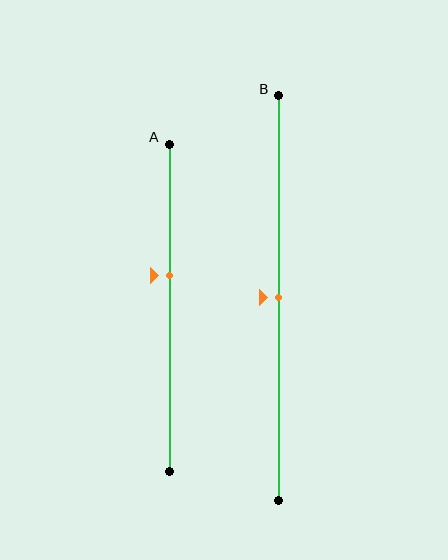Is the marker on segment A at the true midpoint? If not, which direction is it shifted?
No, the marker on segment A is shifted upward by about 10% of the segment length.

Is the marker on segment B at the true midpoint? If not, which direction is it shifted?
Yes, the marker on segment B is at the true midpoint.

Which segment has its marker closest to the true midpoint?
Segment B has its marker closest to the true midpoint.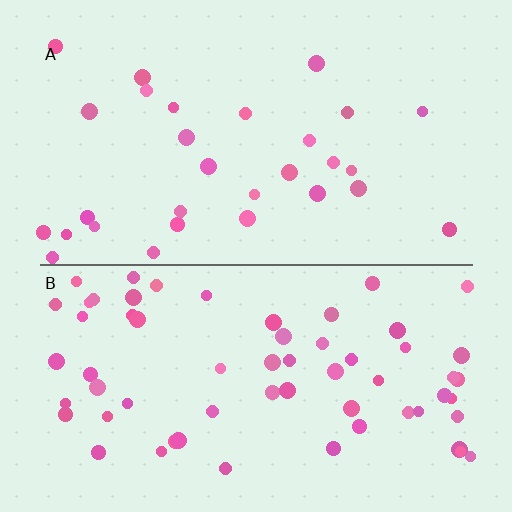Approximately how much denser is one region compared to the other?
Approximately 2.1× — region B over region A.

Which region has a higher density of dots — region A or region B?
B (the bottom).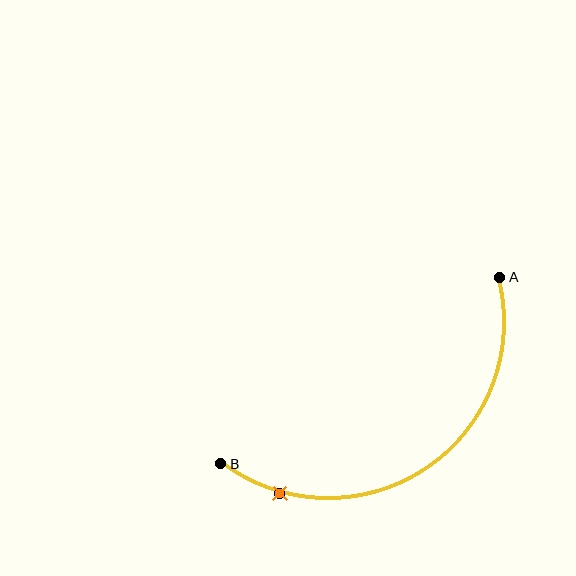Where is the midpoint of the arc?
The arc midpoint is the point on the curve farthest from the straight line joining A and B. It sits below and to the right of that line.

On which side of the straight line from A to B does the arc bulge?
The arc bulges below and to the right of the straight line connecting A and B.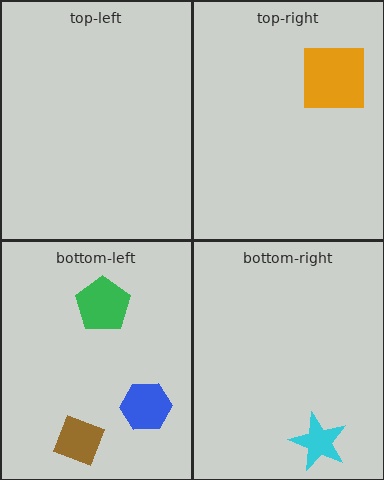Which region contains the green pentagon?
The bottom-left region.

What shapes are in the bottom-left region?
The brown diamond, the green pentagon, the blue hexagon.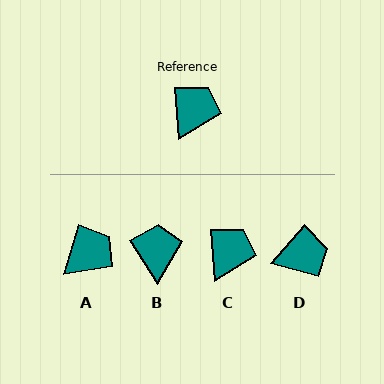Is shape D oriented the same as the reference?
No, it is off by about 45 degrees.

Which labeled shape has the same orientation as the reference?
C.